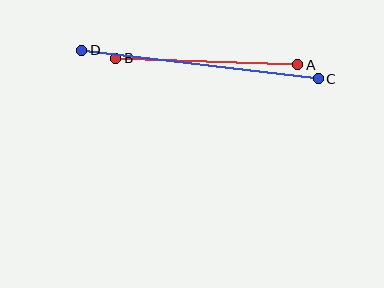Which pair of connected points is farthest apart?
Points C and D are farthest apart.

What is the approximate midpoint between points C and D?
The midpoint is at approximately (200, 64) pixels.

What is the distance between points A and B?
The distance is approximately 182 pixels.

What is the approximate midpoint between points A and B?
The midpoint is at approximately (207, 62) pixels.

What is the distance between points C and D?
The distance is approximately 238 pixels.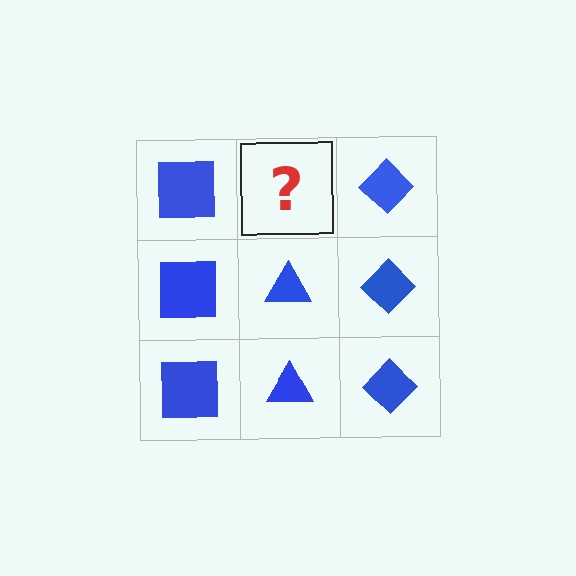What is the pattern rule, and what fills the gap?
The rule is that each column has a consistent shape. The gap should be filled with a blue triangle.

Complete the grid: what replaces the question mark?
The question mark should be replaced with a blue triangle.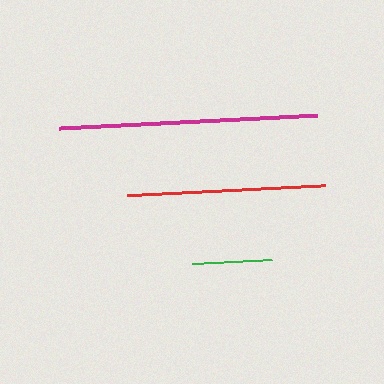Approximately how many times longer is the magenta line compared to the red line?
The magenta line is approximately 1.3 times the length of the red line.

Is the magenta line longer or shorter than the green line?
The magenta line is longer than the green line.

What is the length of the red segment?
The red segment is approximately 199 pixels long.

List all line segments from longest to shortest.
From longest to shortest: magenta, red, green.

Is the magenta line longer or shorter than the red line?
The magenta line is longer than the red line.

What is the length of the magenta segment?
The magenta segment is approximately 260 pixels long.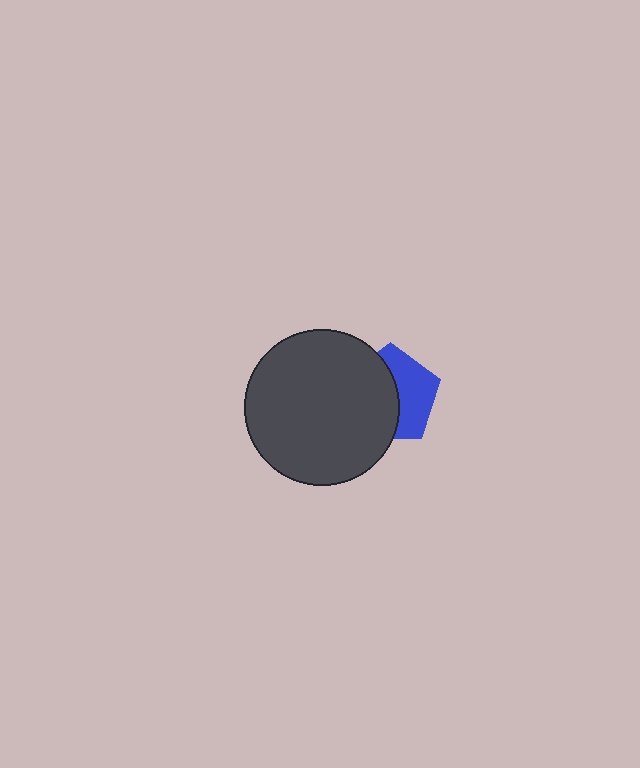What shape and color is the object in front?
The object in front is a dark gray circle.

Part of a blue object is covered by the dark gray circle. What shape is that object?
It is a pentagon.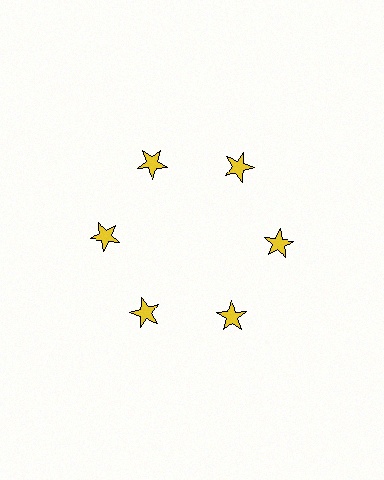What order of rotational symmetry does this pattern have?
This pattern has 6-fold rotational symmetry.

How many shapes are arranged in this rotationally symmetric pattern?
There are 6 shapes, arranged in 6 groups of 1.